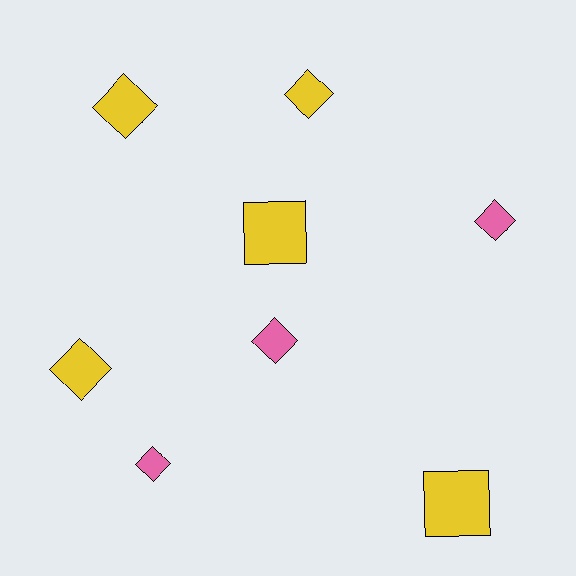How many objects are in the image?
There are 8 objects.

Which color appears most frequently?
Yellow, with 5 objects.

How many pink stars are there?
There are no pink stars.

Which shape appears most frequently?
Diamond, with 6 objects.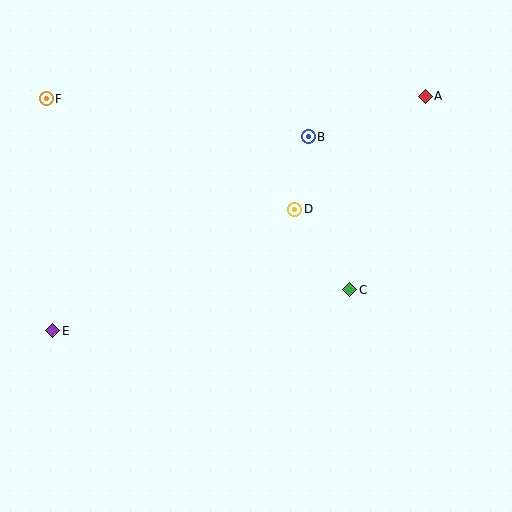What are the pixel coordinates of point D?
Point D is at (295, 209).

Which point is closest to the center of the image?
Point D at (295, 209) is closest to the center.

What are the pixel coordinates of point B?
Point B is at (308, 137).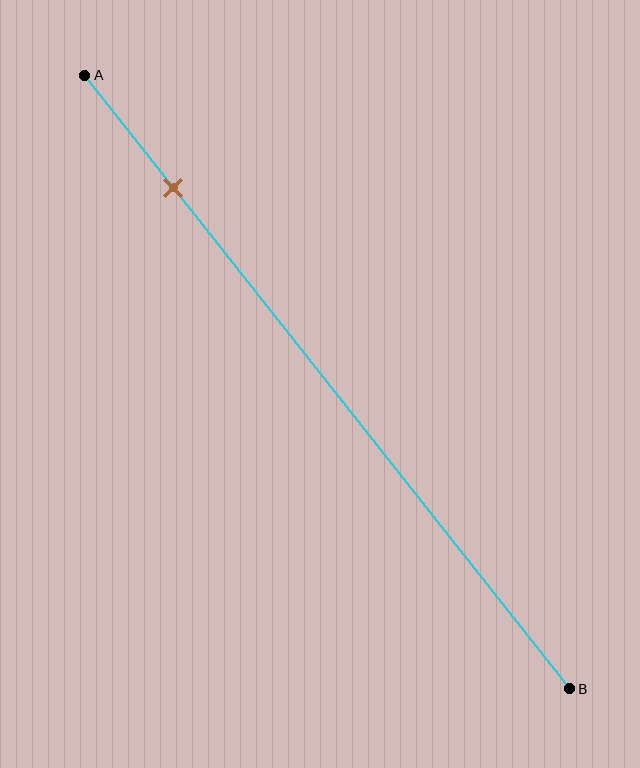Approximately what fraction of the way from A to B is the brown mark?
The brown mark is approximately 20% of the way from A to B.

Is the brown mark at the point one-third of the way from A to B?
No, the mark is at about 20% from A, not at the 33% one-third point.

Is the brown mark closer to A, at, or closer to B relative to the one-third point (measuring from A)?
The brown mark is closer to point A than the one-third point of segment AB.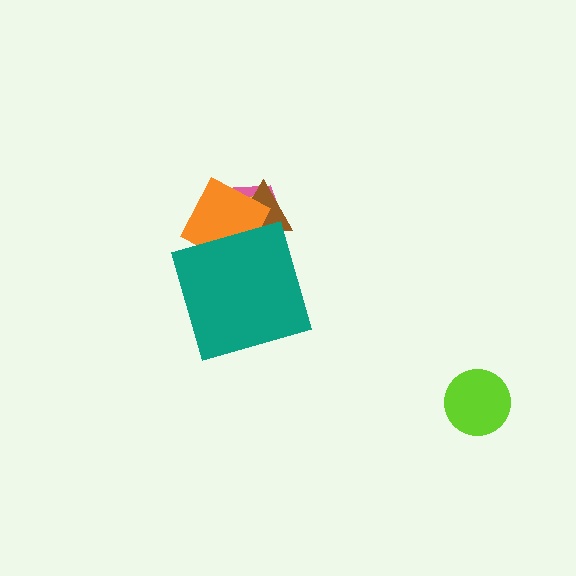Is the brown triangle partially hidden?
Yes, the brown triangle is partially hidden behind the teal diamond.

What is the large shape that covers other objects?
A teal diamond.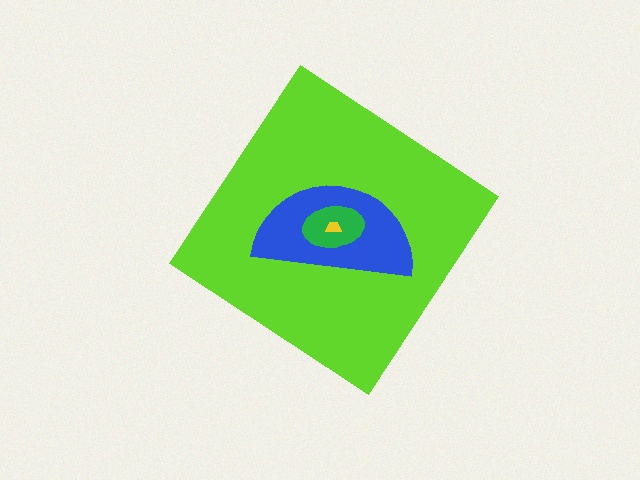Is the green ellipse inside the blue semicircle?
Yes.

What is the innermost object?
The yellow trapezoid.